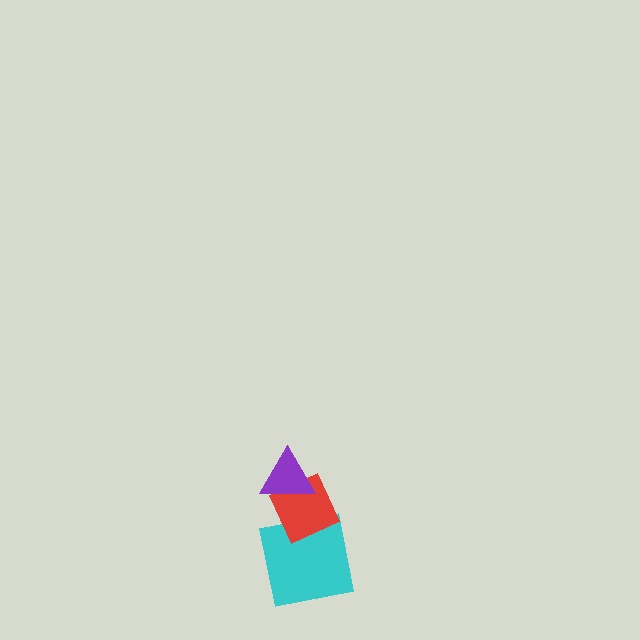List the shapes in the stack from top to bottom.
From top to bottom: the purple triangle, the red diamond, the cyan square.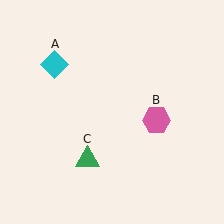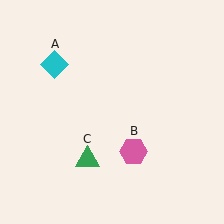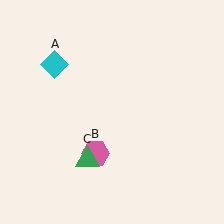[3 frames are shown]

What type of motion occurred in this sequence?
The pink hexagon (object B) rotated clockwise around the center of the scene.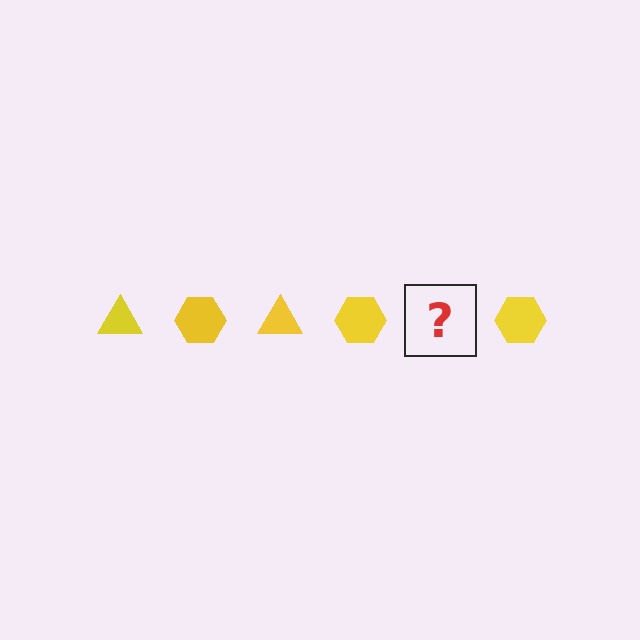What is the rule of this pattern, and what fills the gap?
The rule is that the pattern cycles through triangle, hexagon shapes in yellow. The gap should be filled with a yellow triangle.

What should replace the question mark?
The question mark should be replaced with a yellow triangle.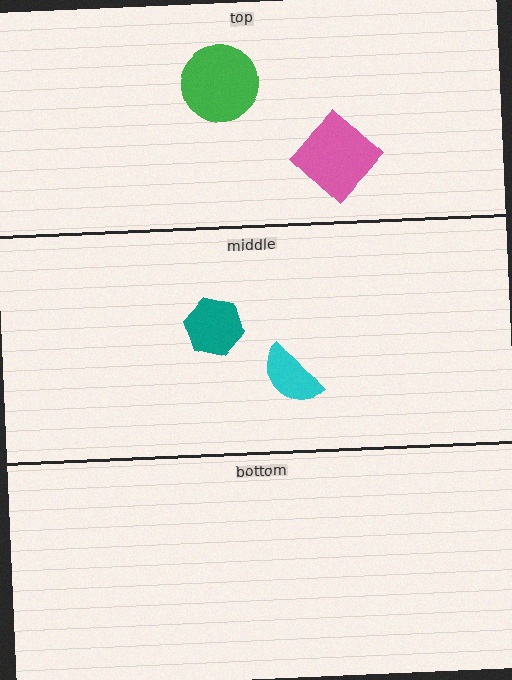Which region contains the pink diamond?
The top region.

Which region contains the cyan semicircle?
The middle region.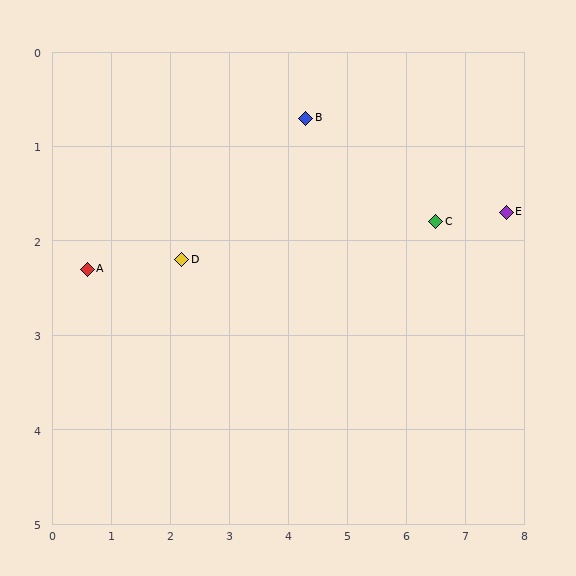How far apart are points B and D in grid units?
Points B and D are about 2.6 grid units apart.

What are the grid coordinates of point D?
Point D is at approximately (2.2, 2.2).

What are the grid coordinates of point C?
Point C is at approximately (6.5, 1.8).